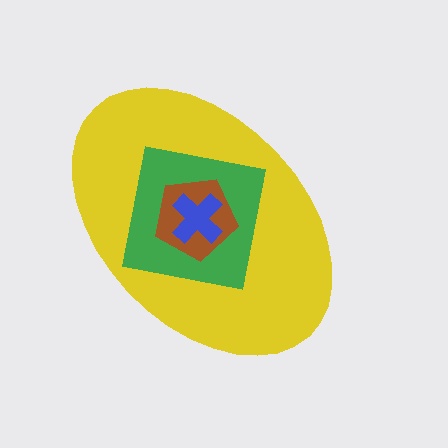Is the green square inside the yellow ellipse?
Yes.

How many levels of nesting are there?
4.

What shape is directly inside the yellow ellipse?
The green square.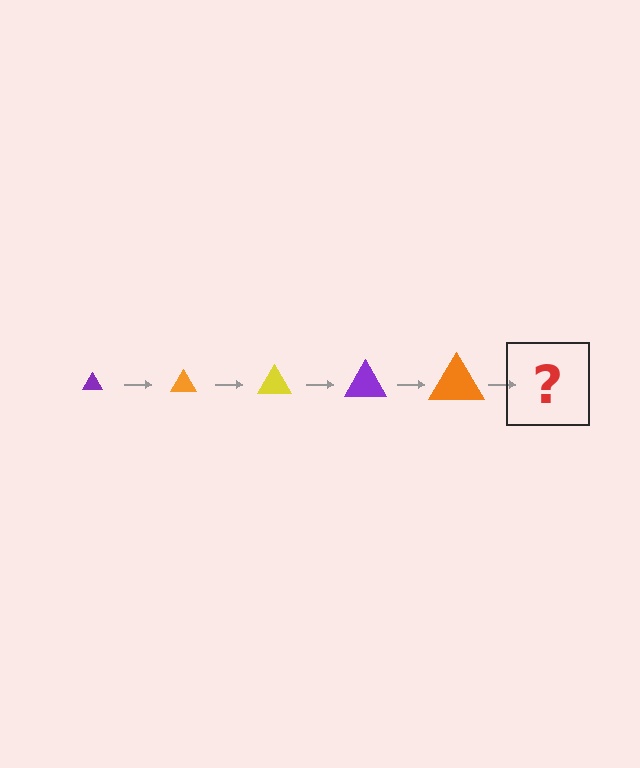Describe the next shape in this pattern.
It should be a yellow triangle, larger than the previous one.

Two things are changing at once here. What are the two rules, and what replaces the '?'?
The two rules are that the triangle grows larger each step and the color cycles through purple, orange, and yellow. The '?' should be a yellow triangle, larger than the previous one.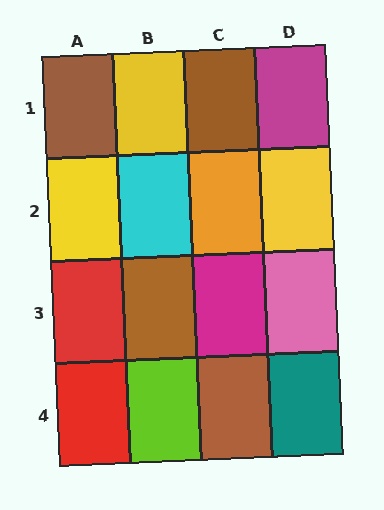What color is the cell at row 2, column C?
Orange.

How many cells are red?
2 cells are red.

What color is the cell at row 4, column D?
Teal.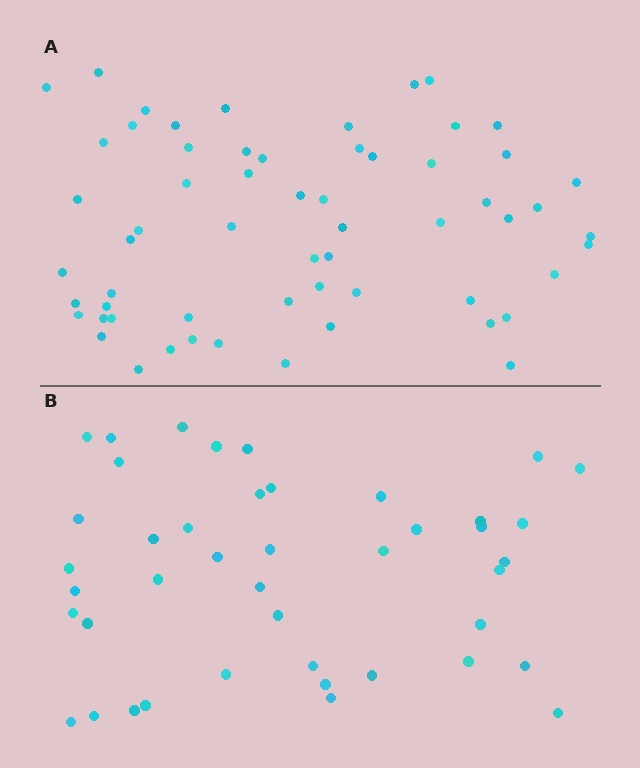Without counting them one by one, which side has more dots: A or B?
Region A (the top region) has more dots.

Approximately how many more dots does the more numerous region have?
Region A has approximately 15 more dots than region B.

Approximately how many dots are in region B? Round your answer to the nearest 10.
About 40 dots. (The exact count is 43, which rounds to 40.)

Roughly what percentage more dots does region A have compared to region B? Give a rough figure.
About 40% more.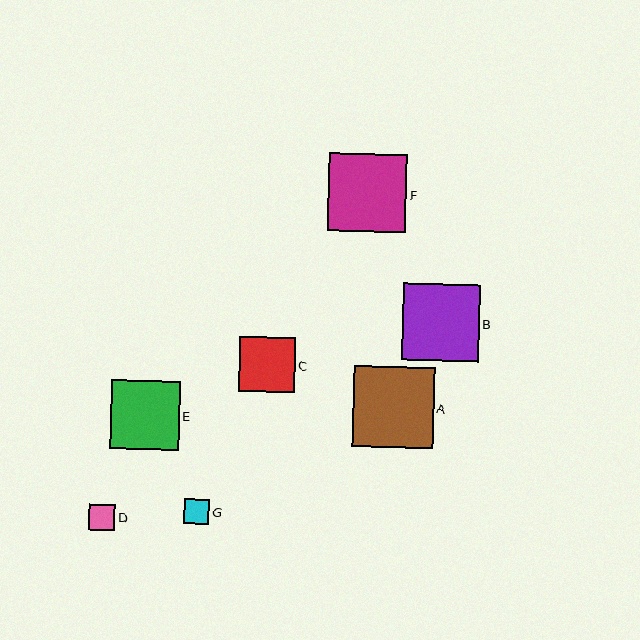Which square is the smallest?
Square G is the smallest with a size of approximately 25 pixels.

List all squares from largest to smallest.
From largest to smallest: A, F, B, E, C, D, G.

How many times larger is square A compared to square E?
Square A is approximately 1.2 times the size of square E.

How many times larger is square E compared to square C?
Square E is approximately 1.2 times the size of square C.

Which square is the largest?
Square A is the largest with a size of approximately 81 pixels.